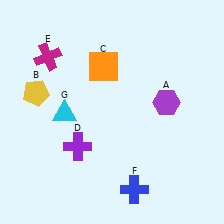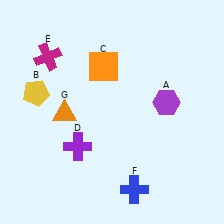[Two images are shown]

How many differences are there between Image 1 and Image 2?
There is 1 difference between the two images.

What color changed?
The triangle (G) changed from cyan in Image 1 to orange in Image 2.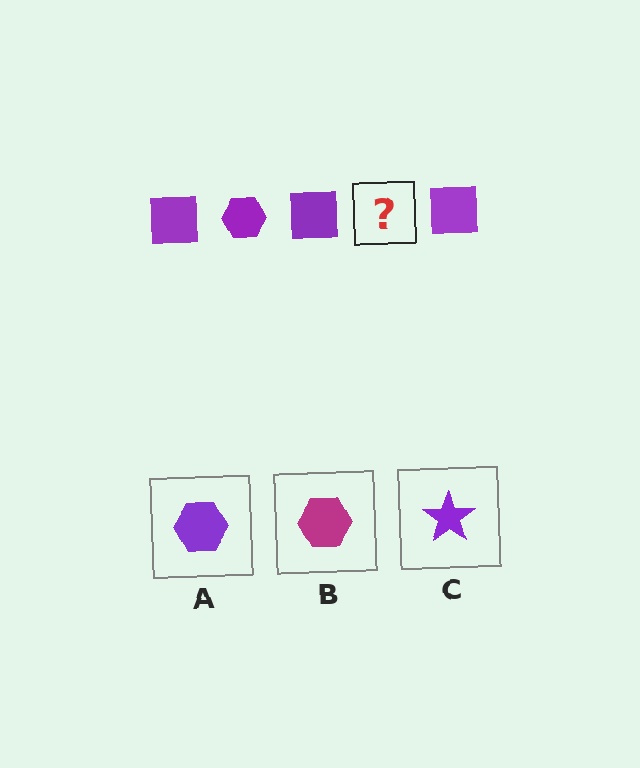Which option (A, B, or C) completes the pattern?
A.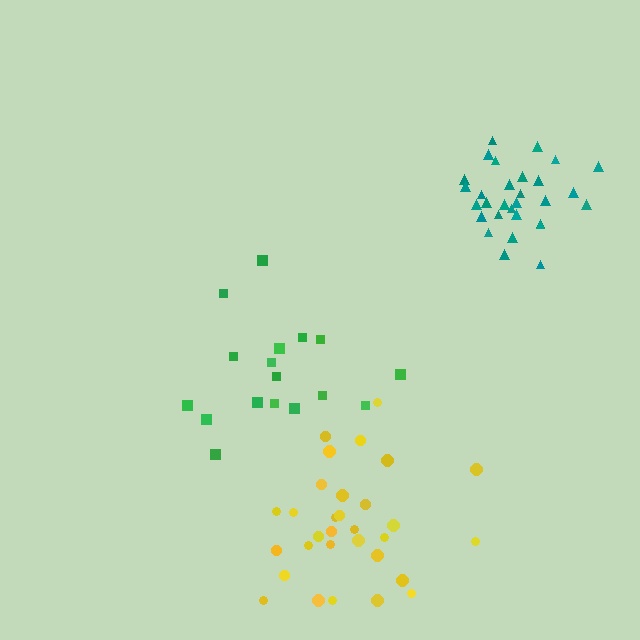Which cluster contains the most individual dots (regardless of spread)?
Yellow (32).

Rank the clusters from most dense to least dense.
teal, yellow, green.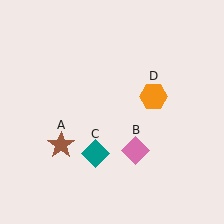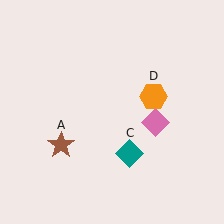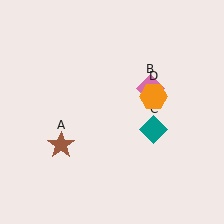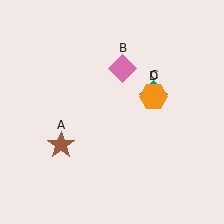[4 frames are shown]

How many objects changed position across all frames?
2 objects changed position: pink diamond (object B), teal diamond (object C).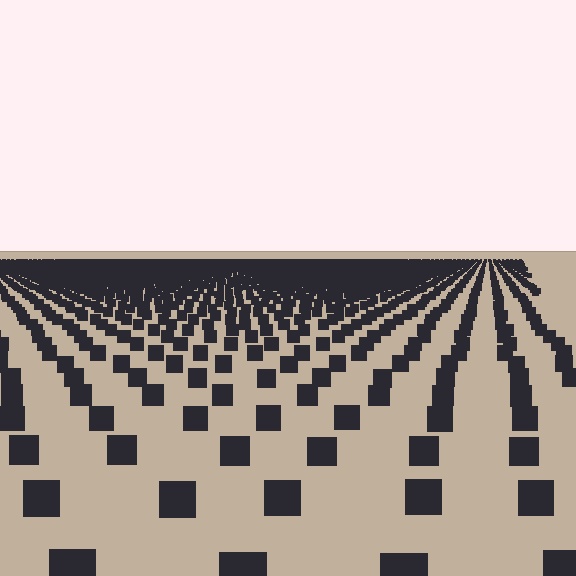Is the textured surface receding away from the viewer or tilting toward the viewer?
The surface is receding away from the viewer. Texture elements get smaller and denser toward the top.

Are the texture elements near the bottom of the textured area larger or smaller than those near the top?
Larger. Near the bottom, elements are closer to the viewer and appear at a bigger on-screen size.